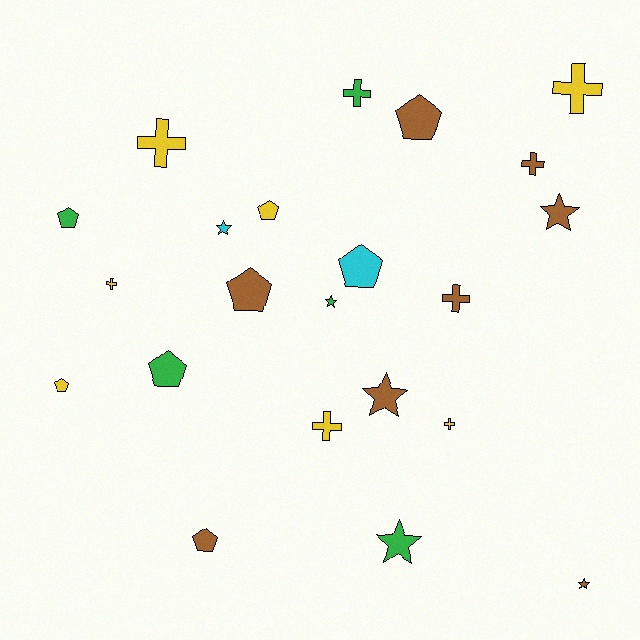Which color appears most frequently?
Brown, with 8 objects.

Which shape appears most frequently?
Cross, with 8 objects.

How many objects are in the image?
There are 22 objects.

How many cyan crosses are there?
There are no cyan crosses.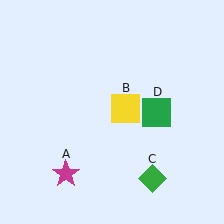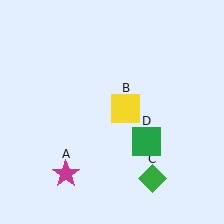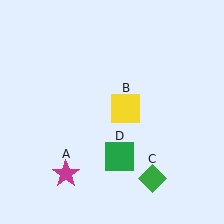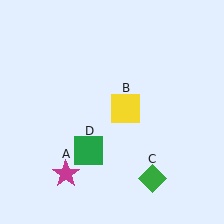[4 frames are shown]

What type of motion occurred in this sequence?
The green square (object D) rotated clockwise around the center of the scene.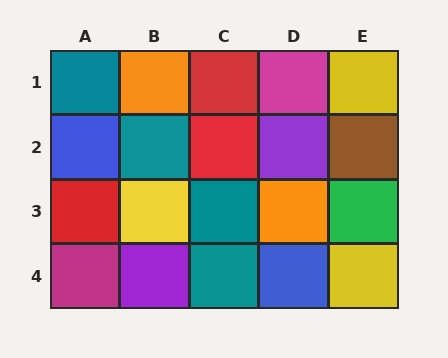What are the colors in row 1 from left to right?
Teal, orange, red, magenta, yellow.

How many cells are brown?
1 cell is brown.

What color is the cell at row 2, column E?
Brown.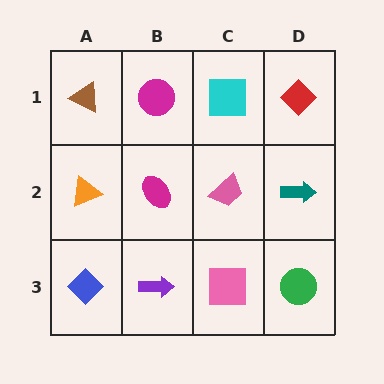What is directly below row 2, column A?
A blue diamond.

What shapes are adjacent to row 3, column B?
A magenta ellipse (row 2, column B), a blue diamond (row 3, column A), a pink square (row 3, column C).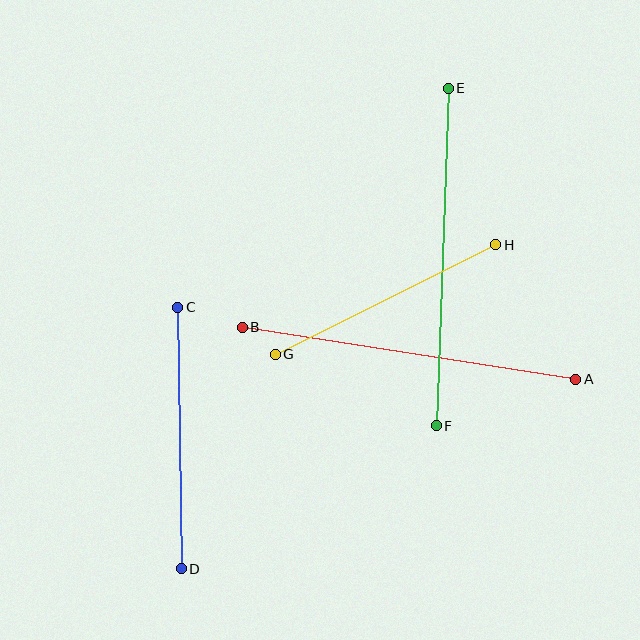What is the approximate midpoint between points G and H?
The midpoint is at approximately (386, 299) pixels.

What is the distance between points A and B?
The distance is approximately 338 pixels.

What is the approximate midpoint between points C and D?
The midpoint is at approximately (179, 438) pixels.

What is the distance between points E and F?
The distance is approximately 338 pixels.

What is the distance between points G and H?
The distance is approximately 246 pixels.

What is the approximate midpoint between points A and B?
The midpoint is at approximately (409, 353) pixels.